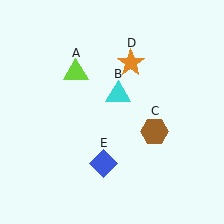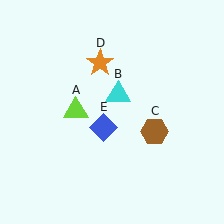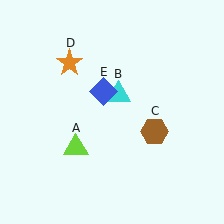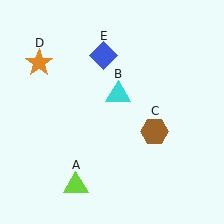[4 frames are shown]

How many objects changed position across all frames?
3 objects changed position: lime triangle (object A), orange star (object D), blue diamond (object E).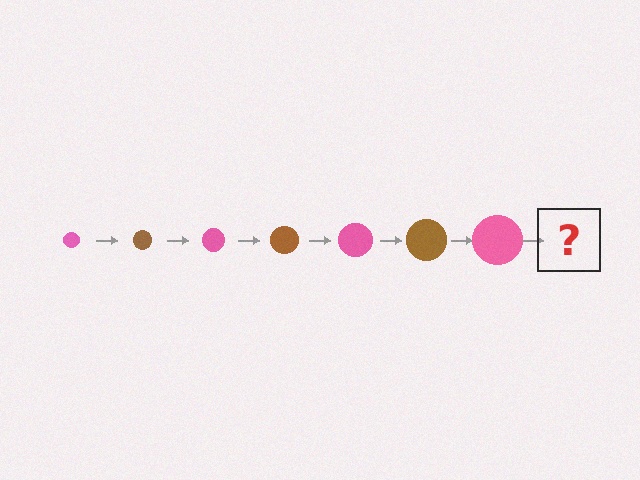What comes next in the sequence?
The next element should be a brown circle, larger than the previous one.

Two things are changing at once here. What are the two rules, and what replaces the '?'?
The two rules are that the circle grows larger each step and the color cycles through pink and brown. The '?' should be a brown circle, larger than the previous one.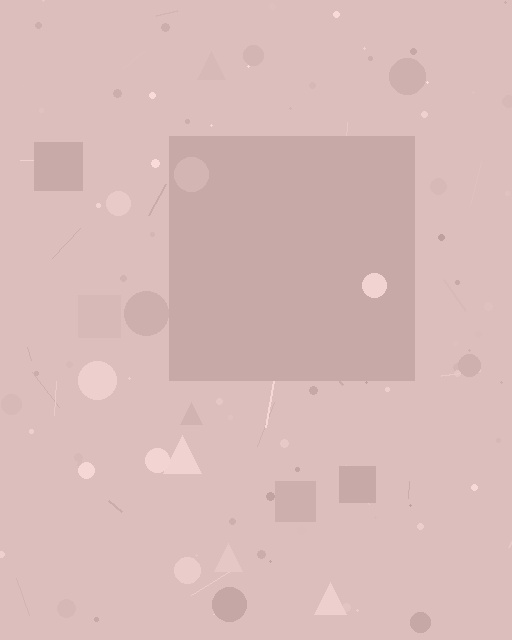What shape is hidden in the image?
A square is hidden in the image.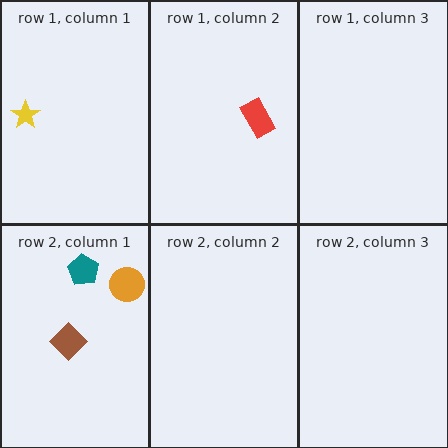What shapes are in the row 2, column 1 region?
The brown diamond, the orange circle, the teal pentagon.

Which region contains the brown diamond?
The row 2, column 1 region.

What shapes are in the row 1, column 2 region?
The red rectangle.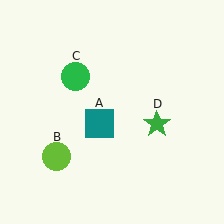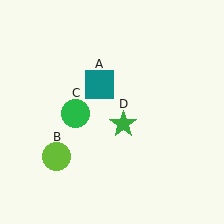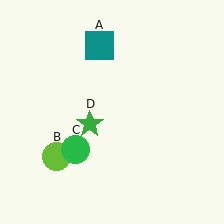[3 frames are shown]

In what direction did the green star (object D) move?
The green star (object D) moved left.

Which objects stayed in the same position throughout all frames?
Lime circle (object B) remained stationary.